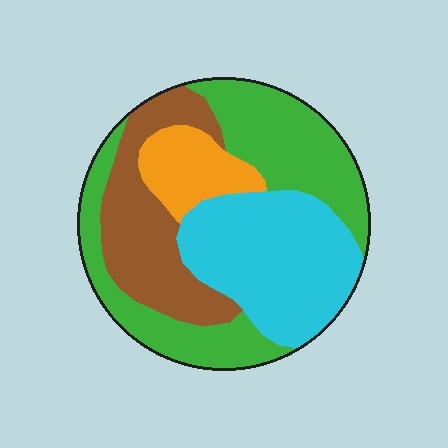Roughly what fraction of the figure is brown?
Brown takes up about one fifth (1/5) of the figure.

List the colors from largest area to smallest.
From largest to smallest: green, cyan, brown, orange.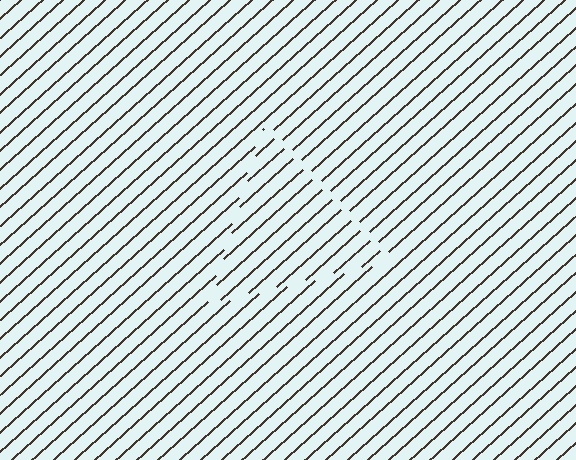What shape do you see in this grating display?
An illusory triangle. The interior of the shape contains the same grating, shifted by half a period — the contour is defined by the phase discontinuity where line-ends from the inner and outer gratings abut.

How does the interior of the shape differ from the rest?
The interior of the shape contains the same grating, shifted by half a period — the contour is defined by the phase discontinuity where line-ends from the inner and outer gratings abut.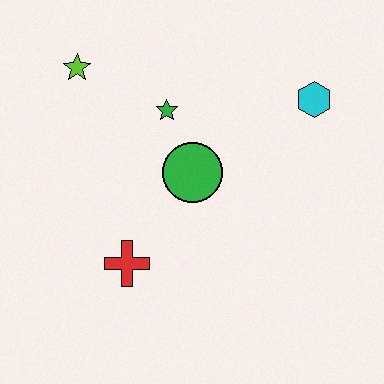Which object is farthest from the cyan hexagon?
The red cross is farthest from the cyan hexagon.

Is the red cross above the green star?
No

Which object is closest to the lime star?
The green star is closest to the lime star.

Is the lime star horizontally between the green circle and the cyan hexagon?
No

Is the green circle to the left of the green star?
No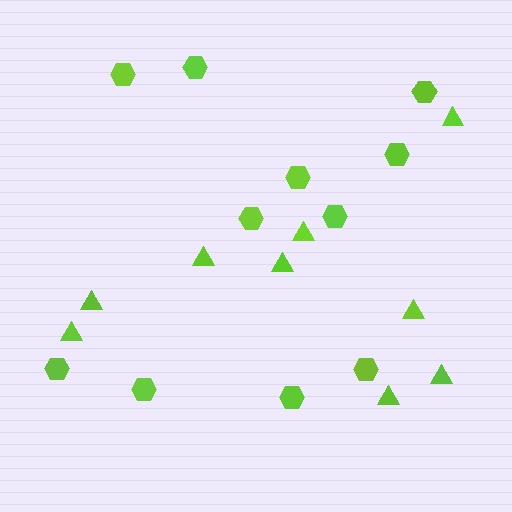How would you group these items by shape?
There are 2 groups: one group of hexagons (11) and one group of triangles (9).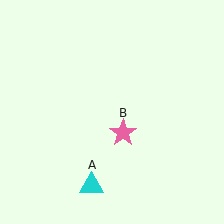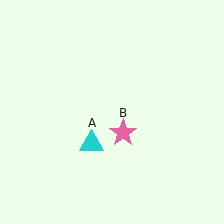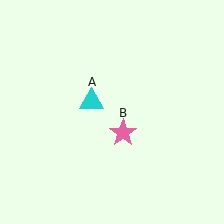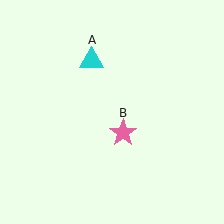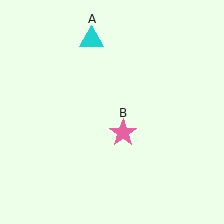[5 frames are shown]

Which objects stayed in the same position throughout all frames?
Pink star (object B) remained stationary.